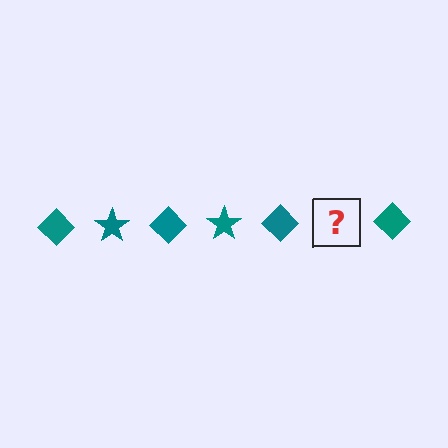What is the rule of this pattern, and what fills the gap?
The rule is that the pattern cycles through diamond, star shapes in teal. The gap should be filled with a teal star.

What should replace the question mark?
The question mark should be replaced with a teal star.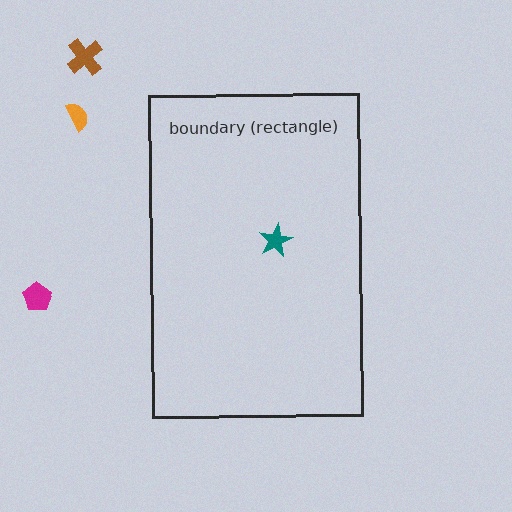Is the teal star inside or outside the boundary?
Inside.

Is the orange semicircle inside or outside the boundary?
Outside.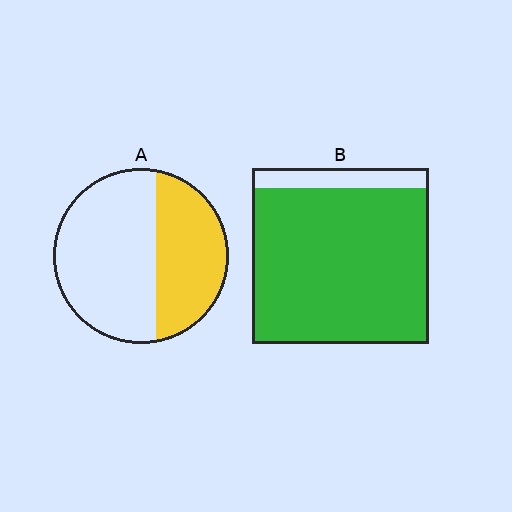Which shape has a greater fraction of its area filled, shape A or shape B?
Shape B.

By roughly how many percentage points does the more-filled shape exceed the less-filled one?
By roughly 50 percentage points (B over A).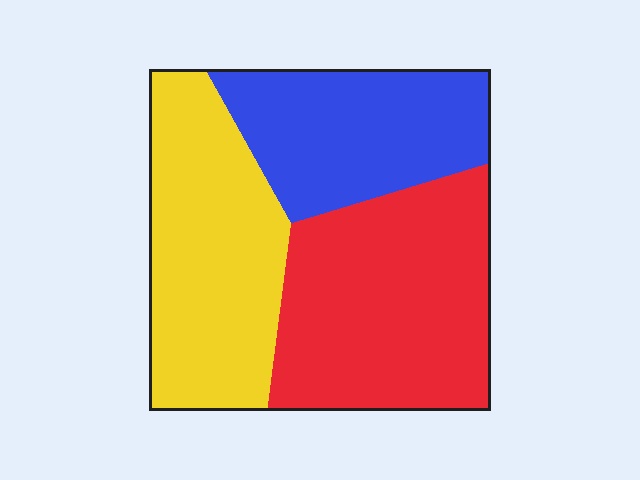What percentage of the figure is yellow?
Yellow covers around 35% of the figure.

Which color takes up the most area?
Red, at roughly 40%.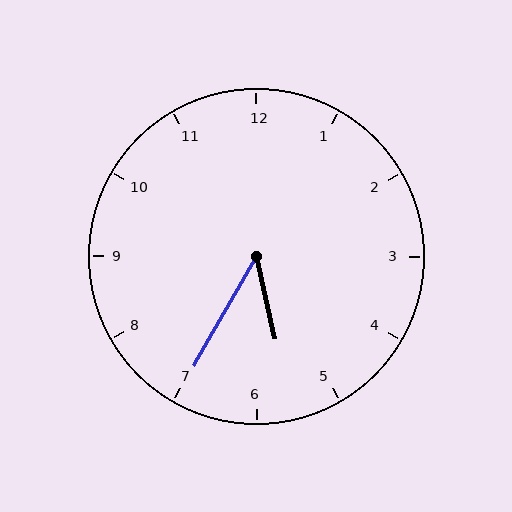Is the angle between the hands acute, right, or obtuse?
It is acute.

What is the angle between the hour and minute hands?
Approximately 42 degrees.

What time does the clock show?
5:35.